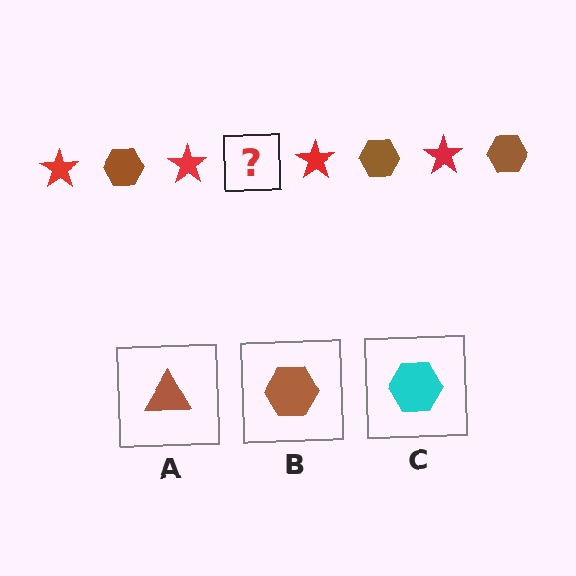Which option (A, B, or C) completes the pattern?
B.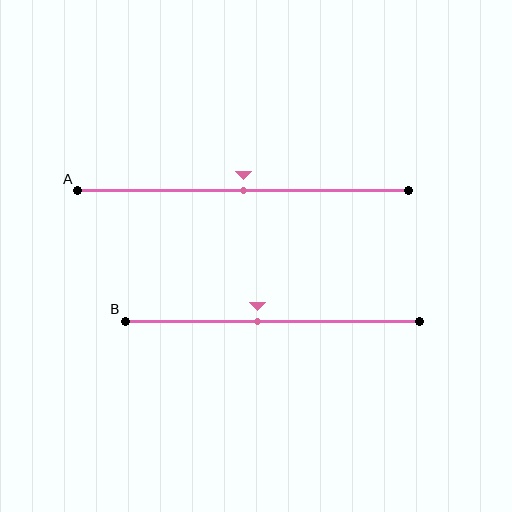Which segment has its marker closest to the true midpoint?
Segment A has its marker closest to the true midpoint.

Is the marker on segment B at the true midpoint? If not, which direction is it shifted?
No, the marker on segment B is shifted to the left by about 5% of the segment length.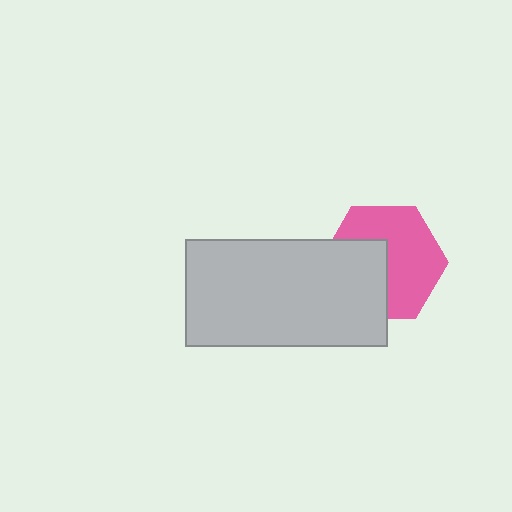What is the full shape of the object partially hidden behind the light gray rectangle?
The partially hidden object is a pink hexagon.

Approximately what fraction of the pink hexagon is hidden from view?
Roughly 40% of the pink hexagon is hidden behind the light gray rectangle.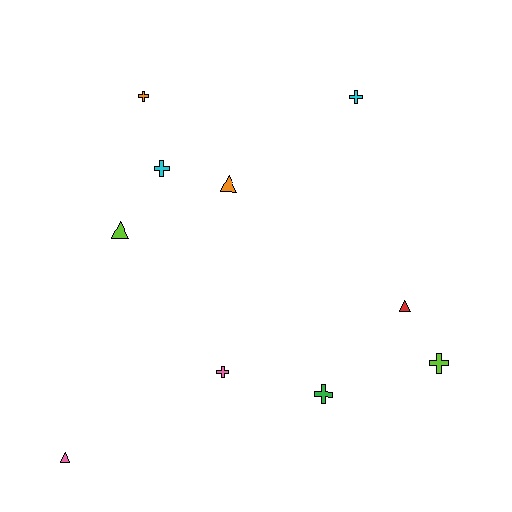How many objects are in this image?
There are 10 objects.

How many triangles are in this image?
There are 4 triangles.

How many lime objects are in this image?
There are 2 lime objects.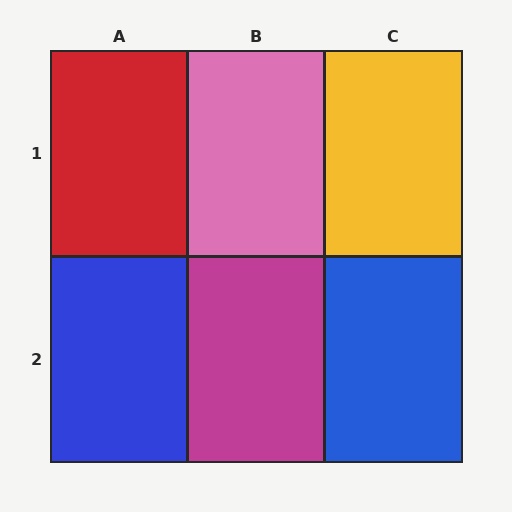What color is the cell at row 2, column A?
Blue.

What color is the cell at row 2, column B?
Magenta.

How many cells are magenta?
1 cell is magenta.